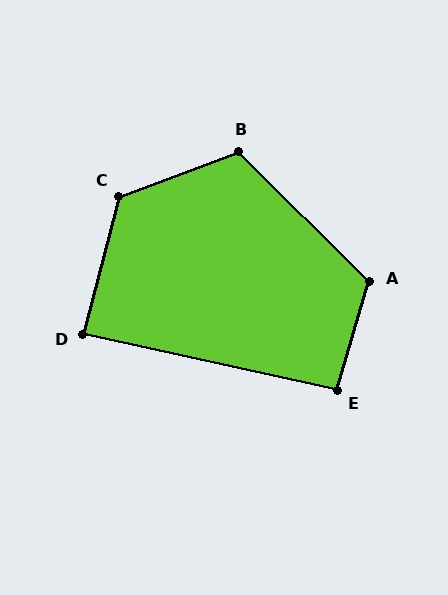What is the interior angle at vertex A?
Approximately 118 degrees (obtuse).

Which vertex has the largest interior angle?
C, at approximately 125 degrees.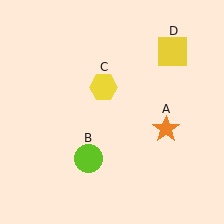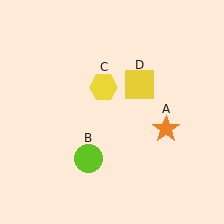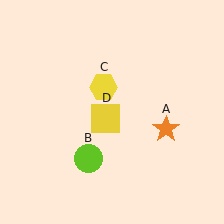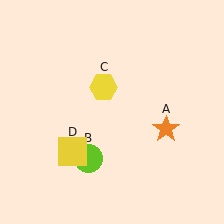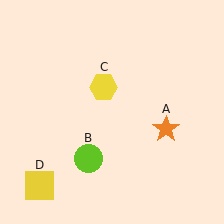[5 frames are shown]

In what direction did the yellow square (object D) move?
The yellow square (object D) moved down and to the left.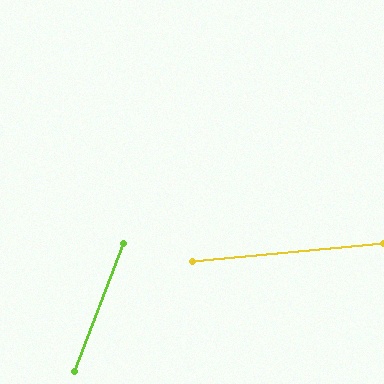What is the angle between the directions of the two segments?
Approximately 64 degrees.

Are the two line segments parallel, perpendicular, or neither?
Neither parallel nor perpendicular — they differ by about 64°.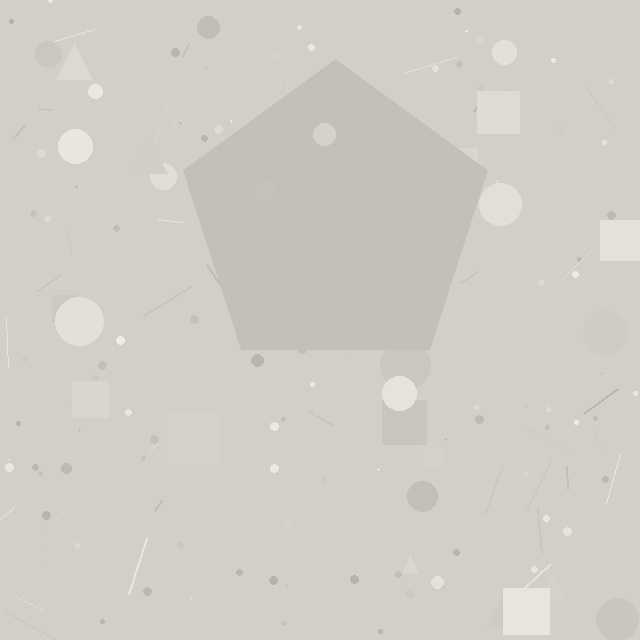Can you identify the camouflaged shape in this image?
The camouflaged shape is a pentagon.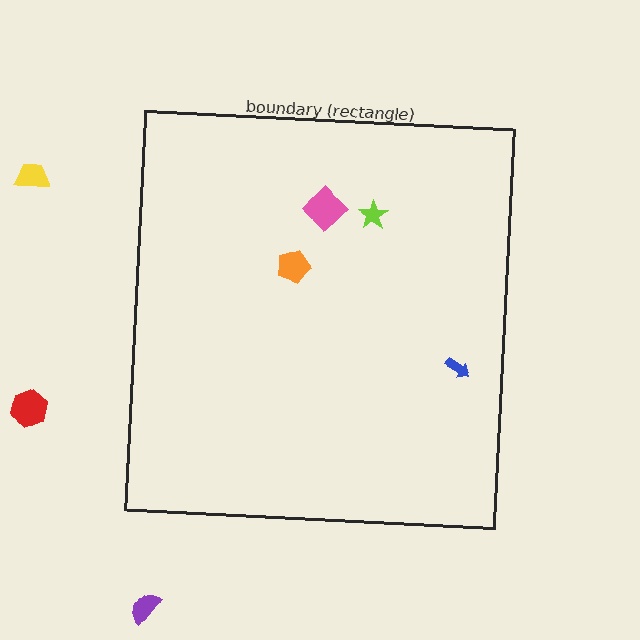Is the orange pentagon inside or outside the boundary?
Inside.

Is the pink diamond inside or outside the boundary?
Inside.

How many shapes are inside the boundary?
4 inside, 3 outside.